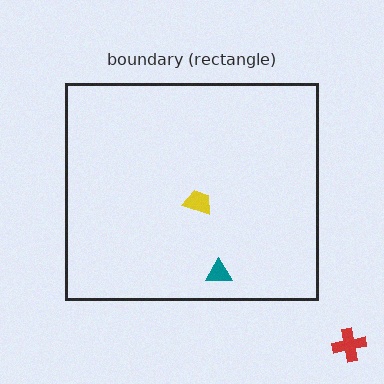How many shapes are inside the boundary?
2 inside, 1 outside.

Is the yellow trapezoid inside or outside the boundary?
Inside.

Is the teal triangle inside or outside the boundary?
Inside.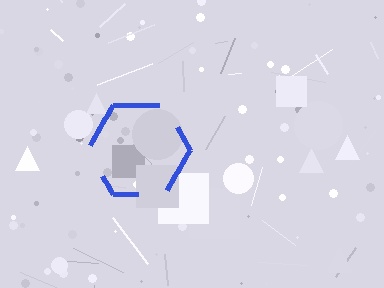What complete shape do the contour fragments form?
The contour fragments form a hexagon.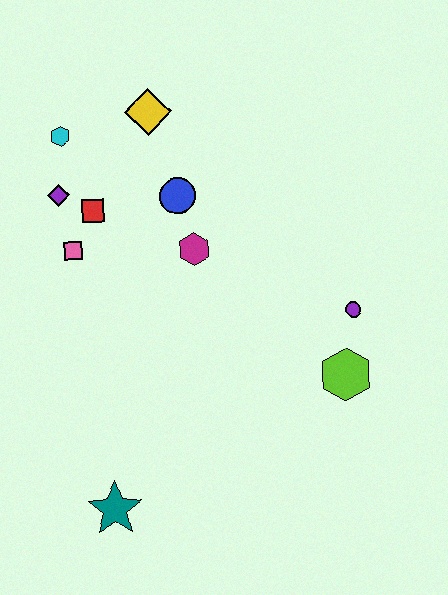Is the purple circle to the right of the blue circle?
Yes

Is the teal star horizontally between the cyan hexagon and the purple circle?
Yes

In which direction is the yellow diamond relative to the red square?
The yellow diamond is above the red square.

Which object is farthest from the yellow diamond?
The teal star is farthest from the yellow diamond.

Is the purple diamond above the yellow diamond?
No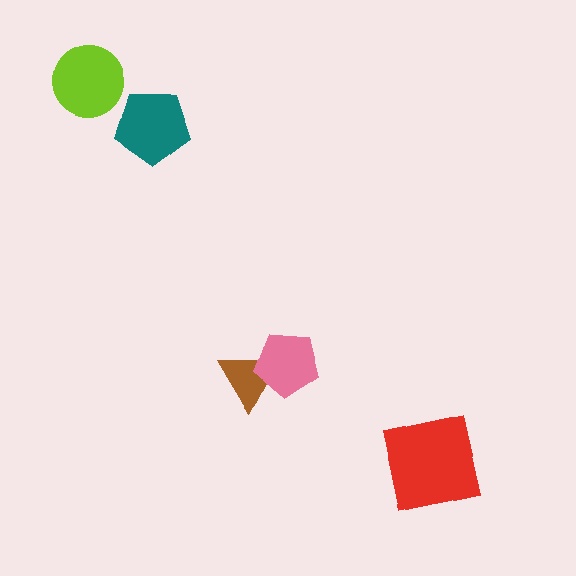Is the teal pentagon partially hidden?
No, no other shape covers it.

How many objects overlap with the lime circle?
0 objects overlap with the lime circle.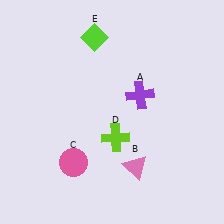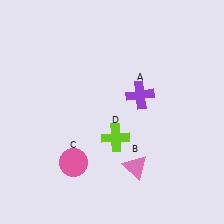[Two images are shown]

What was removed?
The lime diamond (E) was removed in Image 2.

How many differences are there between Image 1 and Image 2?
There is 1 difference between the two images.